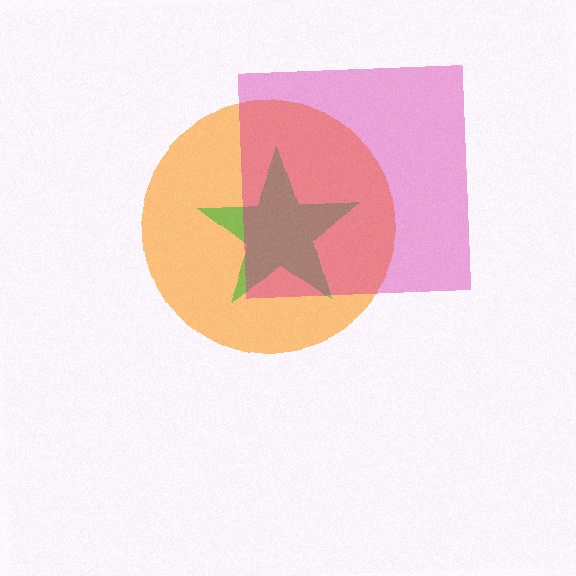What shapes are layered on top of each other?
The layered shapes are: an orange circle, a green star, a magenta square.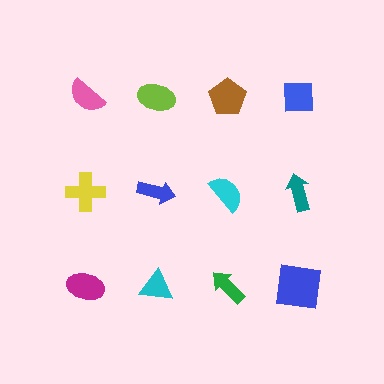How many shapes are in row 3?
4 shapes.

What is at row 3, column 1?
A magenta ellipse.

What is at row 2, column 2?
A blue arrow.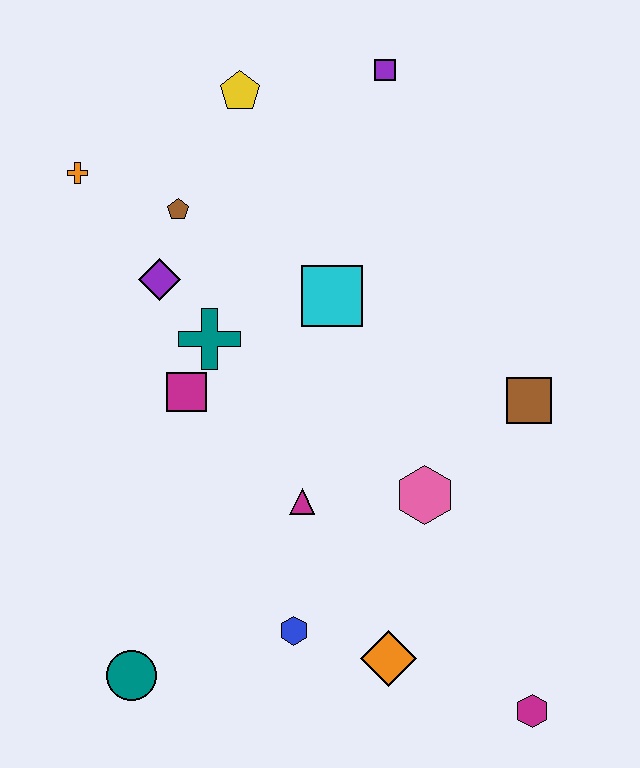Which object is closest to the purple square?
The yellow pentagon is closest to the purple square.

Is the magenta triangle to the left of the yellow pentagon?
No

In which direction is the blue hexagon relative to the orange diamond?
The blue hexagon is to the left of the orange diamond.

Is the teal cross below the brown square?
No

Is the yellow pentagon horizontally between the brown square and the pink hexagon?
No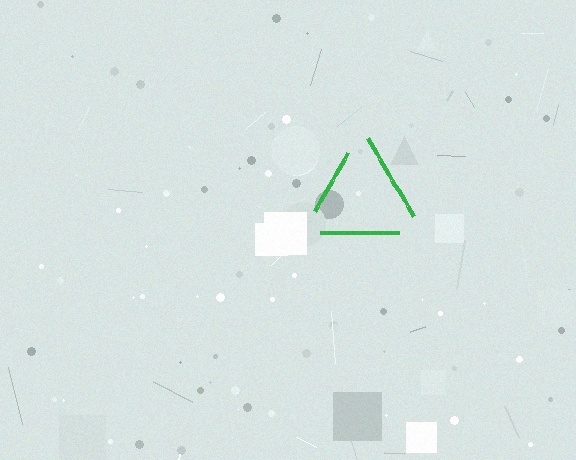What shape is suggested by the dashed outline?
The dashed outline suggests a triangle.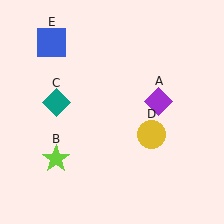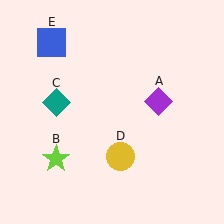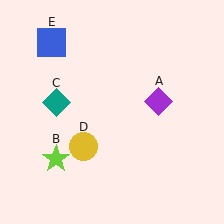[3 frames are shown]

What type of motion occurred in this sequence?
The yellow circle (object D) rotated clockwise around the center of the scene.